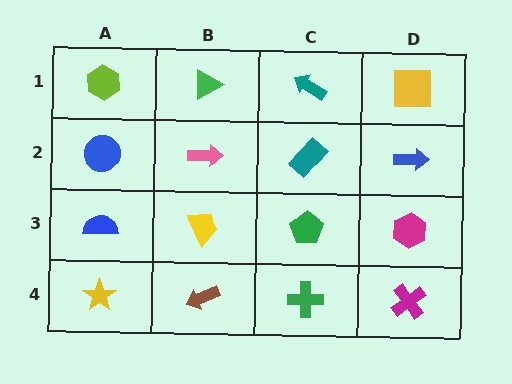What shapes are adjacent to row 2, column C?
A teal arrow (row 1, column C), a green pentagon (row 3, column C), a pink arrow (row 2, column B), a blue arrow (row 2, column D).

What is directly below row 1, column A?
A blue circle.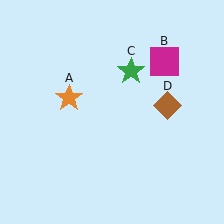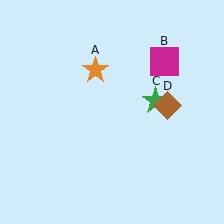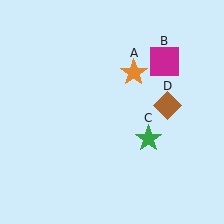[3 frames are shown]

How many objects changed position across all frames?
2 objects changed position: orange star (object A), green star (object C).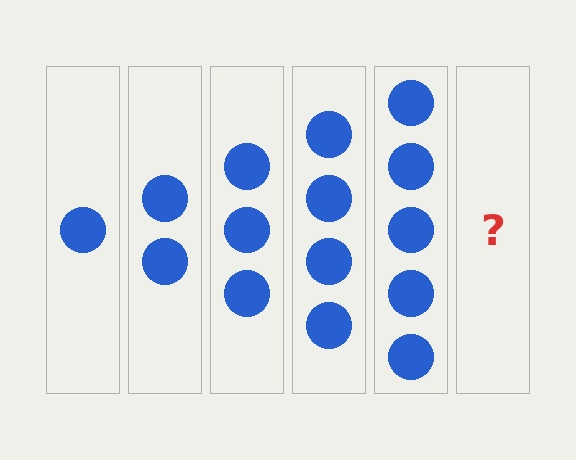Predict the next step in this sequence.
The next step is 6 circles.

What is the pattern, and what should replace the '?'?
The pattern is that each step adds one more circle. The '?' should be 6 circles.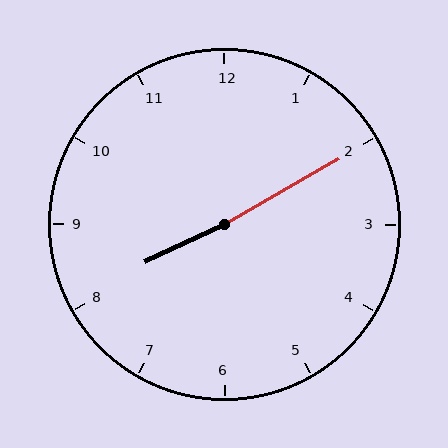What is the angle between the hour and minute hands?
Approximately 175 degrees.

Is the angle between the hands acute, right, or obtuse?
It is obtuse.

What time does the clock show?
8:10.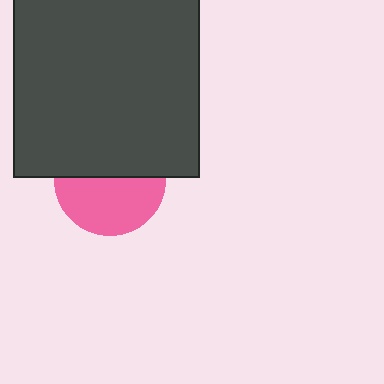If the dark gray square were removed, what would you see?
You would see the complete pink circle.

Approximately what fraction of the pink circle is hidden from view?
Roughly 47% of the pink circle is hidden behind the dark gray square.